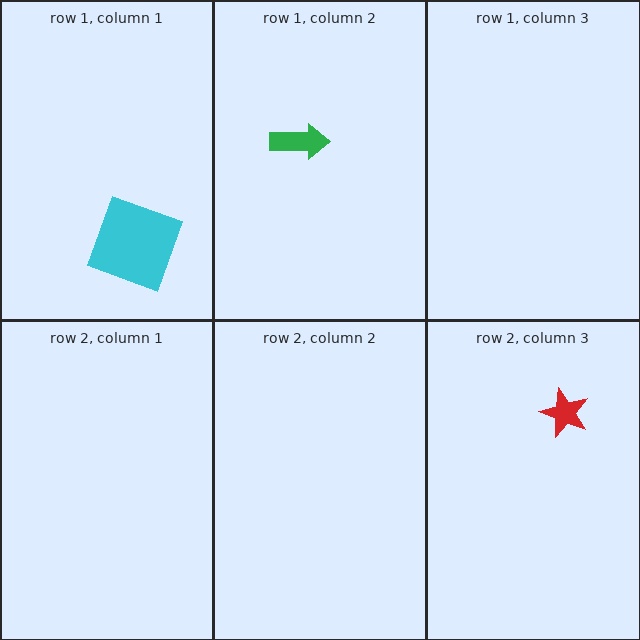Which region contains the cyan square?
The row 1, column 1 region.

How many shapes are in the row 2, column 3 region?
1.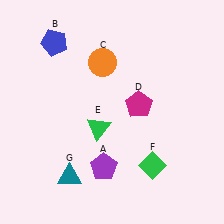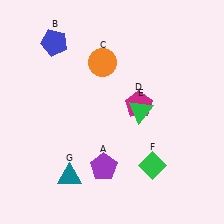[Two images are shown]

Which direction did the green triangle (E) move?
The green triangle (E) moved right.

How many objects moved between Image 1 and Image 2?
1 object moved between the two images.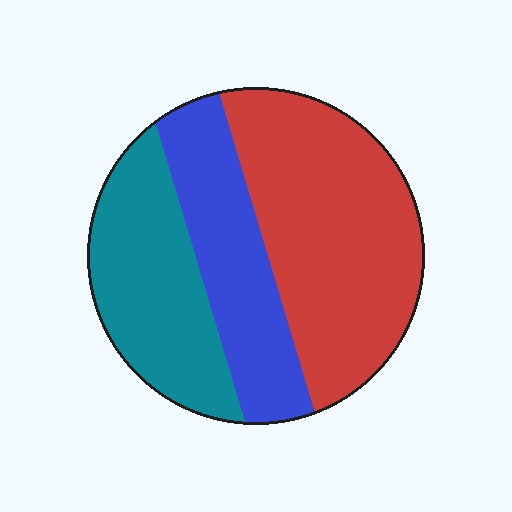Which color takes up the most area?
Red, at roughly 45%.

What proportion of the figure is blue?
Blue covers around 25% of the figure.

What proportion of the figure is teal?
Teal takes up about one quarter (1/4) of the figure.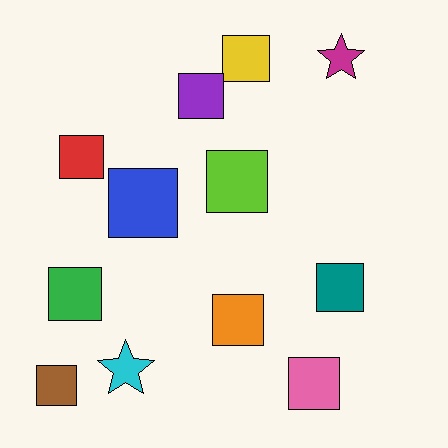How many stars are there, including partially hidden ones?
There are 2 stars.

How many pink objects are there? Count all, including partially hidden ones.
There is 1 pink object.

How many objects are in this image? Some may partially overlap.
There are 12 objects.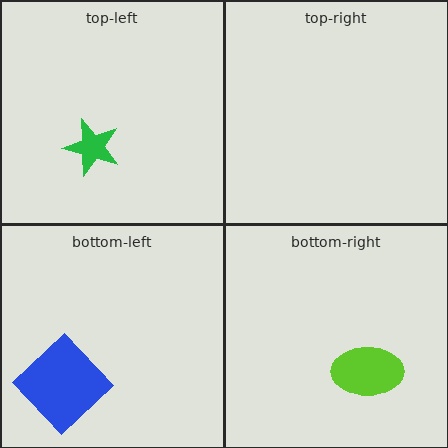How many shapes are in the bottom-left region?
1.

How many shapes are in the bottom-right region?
1.